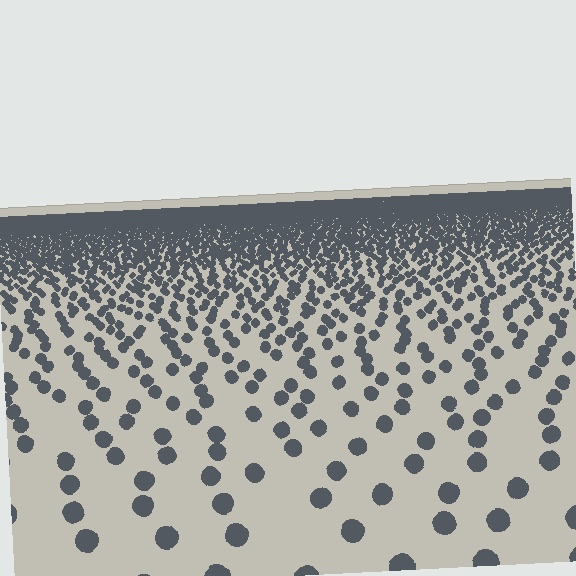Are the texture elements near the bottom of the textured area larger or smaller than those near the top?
Larger. Near the bottom, elements are closer to the viewer and appear at a bigger on-screen size.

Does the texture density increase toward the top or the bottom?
Density increases toward the top.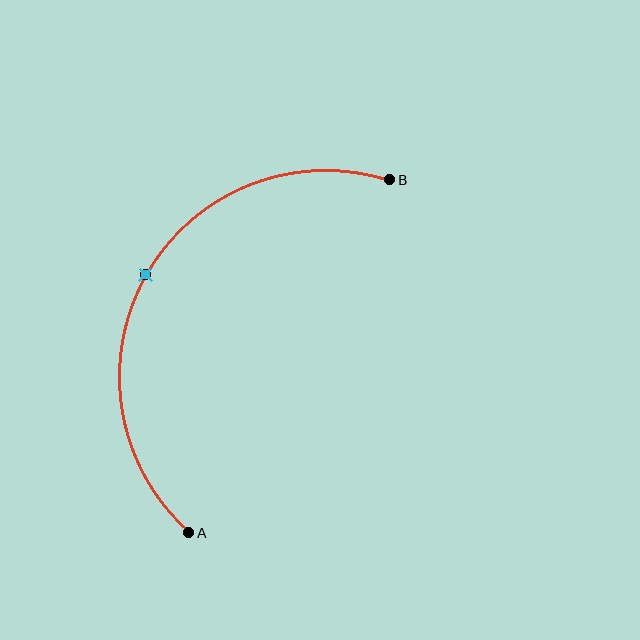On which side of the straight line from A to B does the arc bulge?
The arc bulges to the left of the straight line connecting A and B.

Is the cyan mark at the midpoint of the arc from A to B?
Yes. The cyan mark lies on the arc at equal arc-length from both A and B — it is the arc midpoint.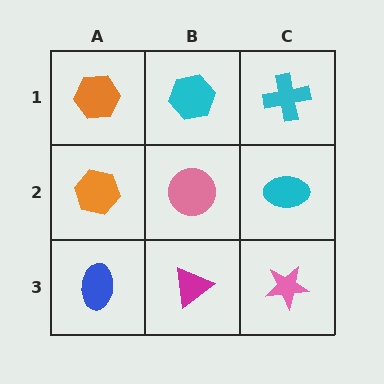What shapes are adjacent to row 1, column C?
A cyan ellipse (row 2, column C), a cyan hexagon (row 1, column B).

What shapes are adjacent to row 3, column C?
A cyan ellipse (row 2, column C), a magenta triangle (row 3, column B).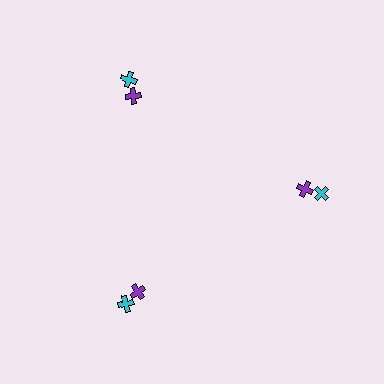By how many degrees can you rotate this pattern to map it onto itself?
The pattern maps onto itself every 120 degrees of rotation.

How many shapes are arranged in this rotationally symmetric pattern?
There are 6 shapes, arranged in 3 groups of 2.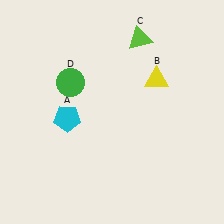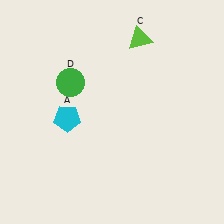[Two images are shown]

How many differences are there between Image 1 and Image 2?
There is 1 difference between the two images.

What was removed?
The yellow triangle (B) was removed in Image 2.